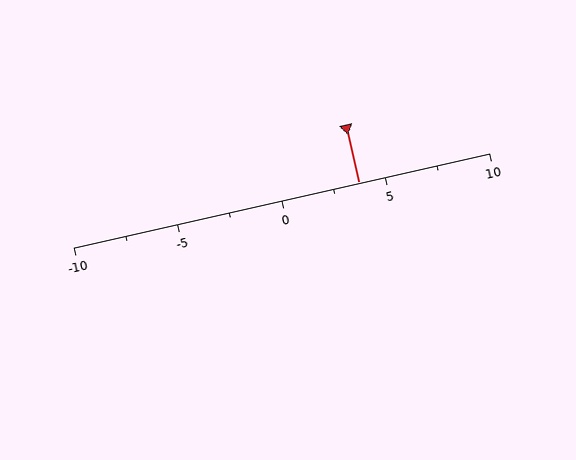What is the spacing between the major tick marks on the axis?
The major ticks are spaced 5 apart.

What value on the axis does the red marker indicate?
The marker indicates approximately 3.8.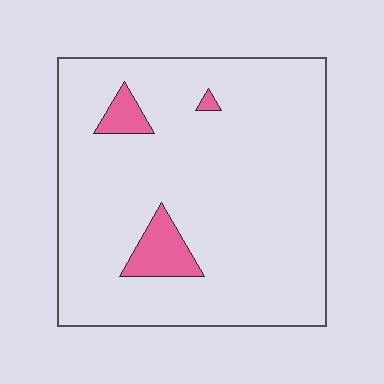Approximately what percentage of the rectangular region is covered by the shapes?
Approximately 5%.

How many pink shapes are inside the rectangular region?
3.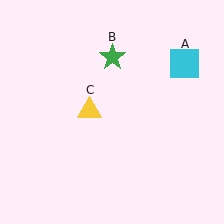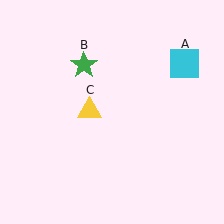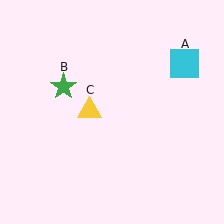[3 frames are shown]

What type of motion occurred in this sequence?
The green star (object B) rotated counterclockwise around the center of the scene.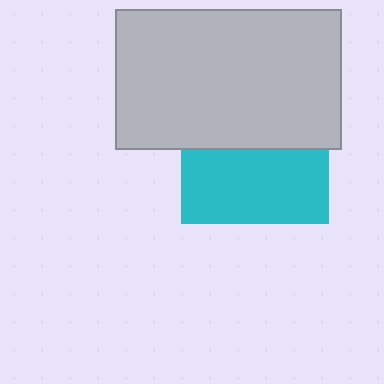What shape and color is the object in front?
The object in front is a light gray rectangle.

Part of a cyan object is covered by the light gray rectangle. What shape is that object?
It is a square.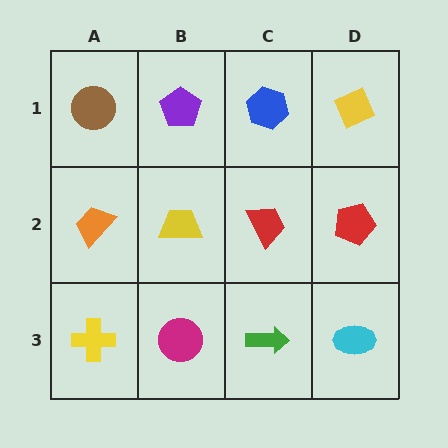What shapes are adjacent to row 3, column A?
An orange trapezoid (row 2, column A), a magenta circle (row 3, column B).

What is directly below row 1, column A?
An orange trapezoid.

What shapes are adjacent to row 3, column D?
A red pentagon (row 2, column D), a green arrow (row 3, column C).